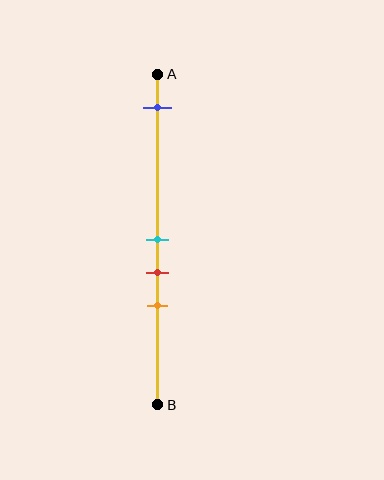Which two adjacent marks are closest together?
The cyan and red marks are the closest adjacent pair.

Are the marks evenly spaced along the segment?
No, the marks are not evenly spaced.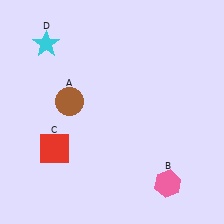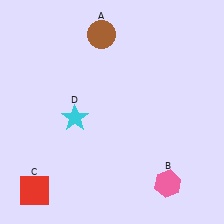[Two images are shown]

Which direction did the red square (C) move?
The red square (C) moved down.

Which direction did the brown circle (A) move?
The brown circle (A) moved up.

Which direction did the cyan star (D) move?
The cyan star (D) moved down.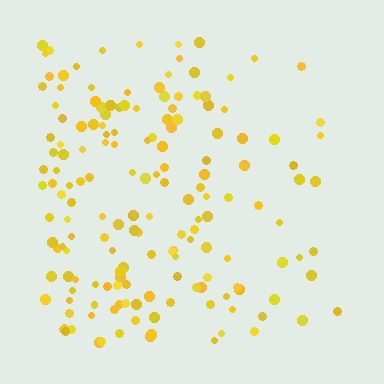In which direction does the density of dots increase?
From right to left, with the left side densest.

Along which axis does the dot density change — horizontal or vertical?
Horizontal.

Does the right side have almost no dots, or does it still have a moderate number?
Still a moderate number, just noticeably fewer than the left.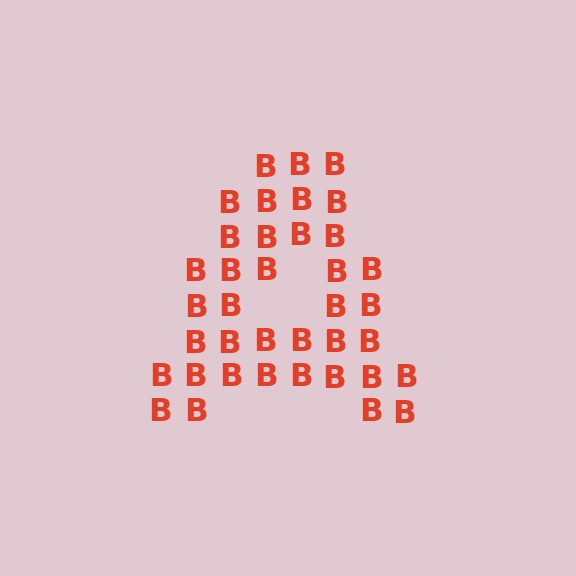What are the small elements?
The small elements are letter B's.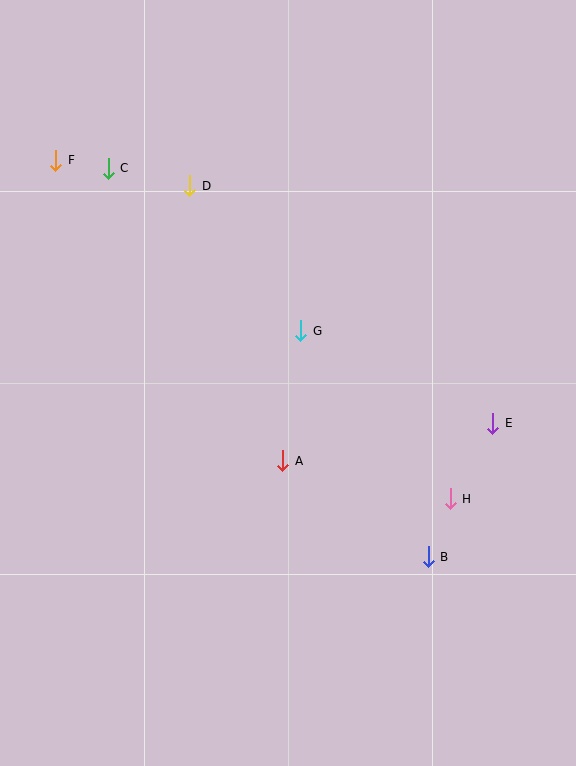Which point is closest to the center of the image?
Point G at (301, 331) is closest to the center.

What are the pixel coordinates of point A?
Point A is at (283, 461).